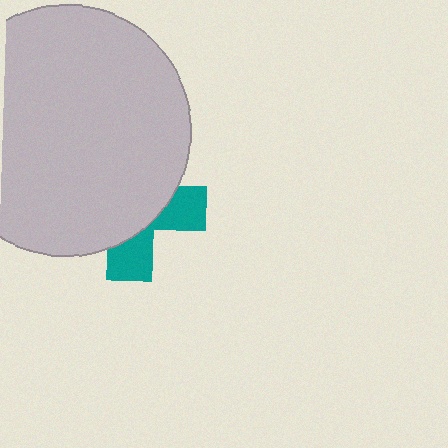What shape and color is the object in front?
The object in front is a light gray circle.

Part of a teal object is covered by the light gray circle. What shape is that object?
It is a cross.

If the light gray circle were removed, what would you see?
You would see the complete teal cross.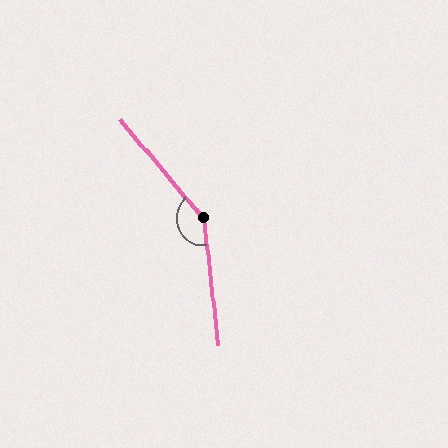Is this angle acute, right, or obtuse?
It is obtuse.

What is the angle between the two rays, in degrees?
Approximately 146 degrees.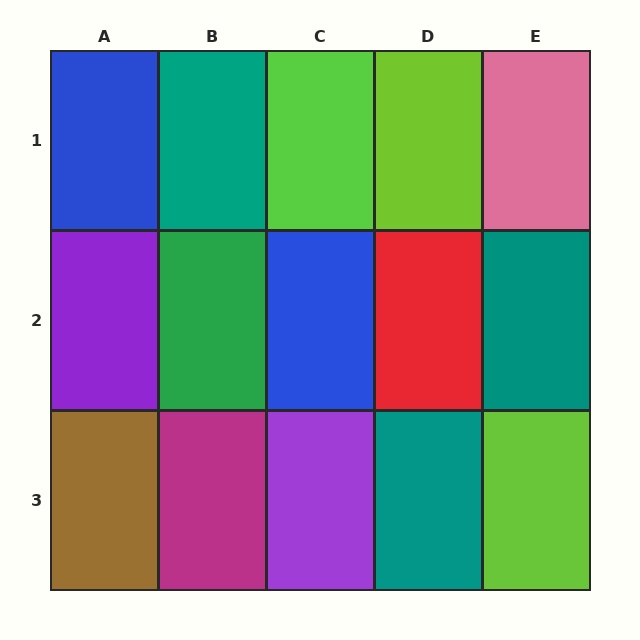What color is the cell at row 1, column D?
Lime.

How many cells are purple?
2 cells are purple.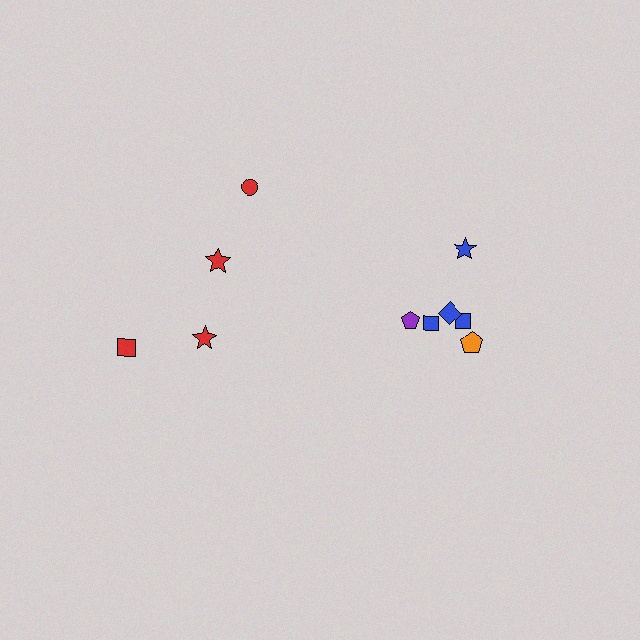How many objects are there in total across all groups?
There are 10 objects.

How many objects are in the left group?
There are 4 objects.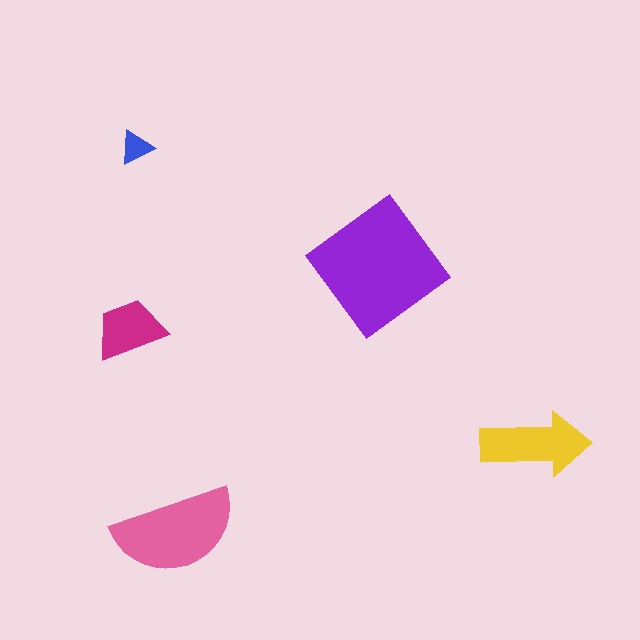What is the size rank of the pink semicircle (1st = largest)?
2nd.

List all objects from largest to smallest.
The purple diamond, the pink semicircle, the yellow arrow, the magenta trapezoid, the blue triangle.